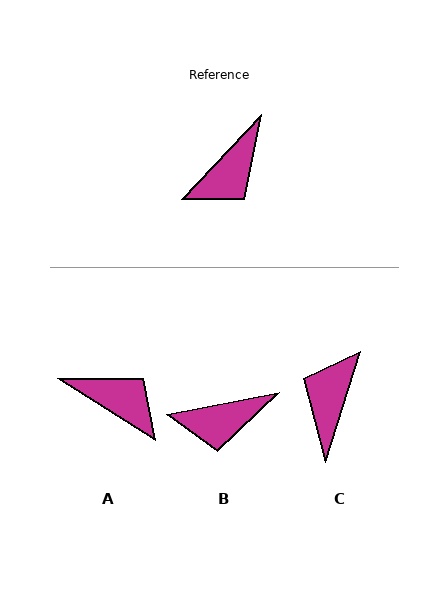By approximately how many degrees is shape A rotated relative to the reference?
Approximately 101 degrees counter-clockwise.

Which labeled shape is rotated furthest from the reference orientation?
C, about 154 degrees away.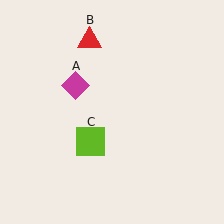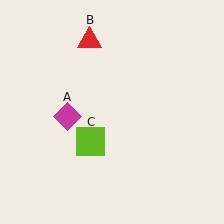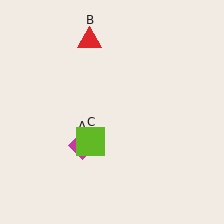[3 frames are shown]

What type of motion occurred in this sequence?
The magenta diamond (object A) rotated counterclockwise around the center of the scene.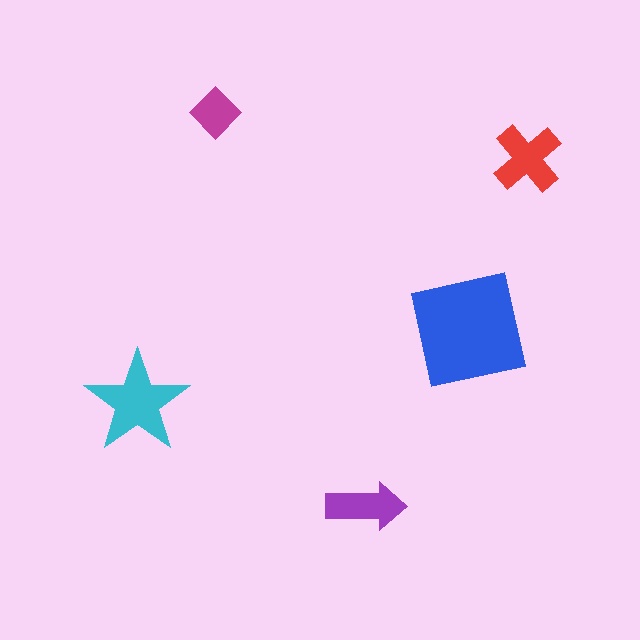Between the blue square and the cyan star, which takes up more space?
The blue square.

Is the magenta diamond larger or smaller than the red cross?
Smaller.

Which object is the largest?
The blue square.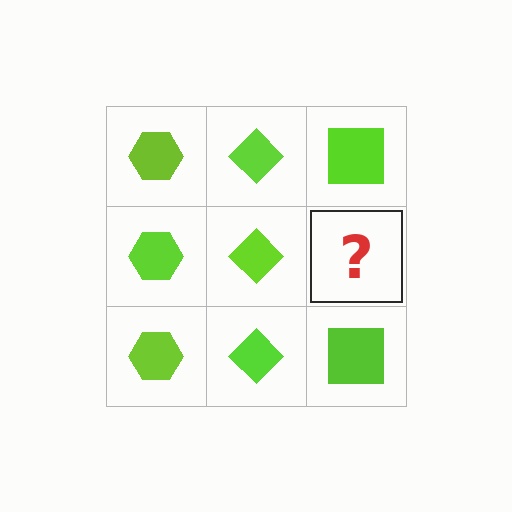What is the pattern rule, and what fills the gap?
The rule is that each column has a consistent shape. The gap should be filled with a lime square.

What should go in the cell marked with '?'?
The missing cell should contain a lime square.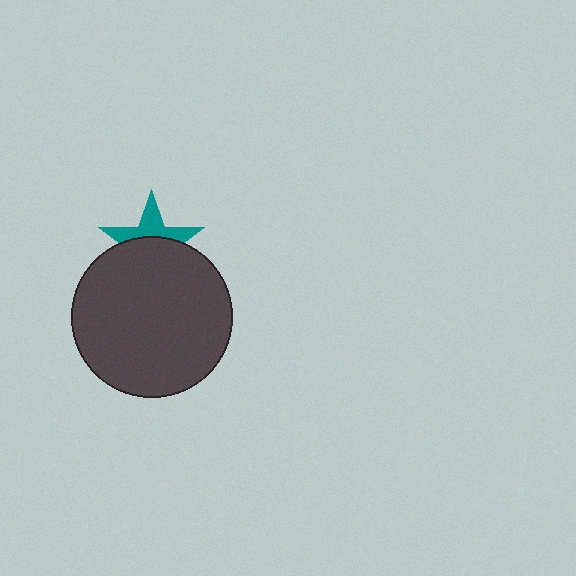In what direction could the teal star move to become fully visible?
The teal star could move up. That would shift it out from behind the dark gray circle entirely.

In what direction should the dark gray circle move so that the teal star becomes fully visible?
The dark gray circle should move down. That is the shortest direction to clear the overlap and leave the teal star fully visible.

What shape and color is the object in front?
The object in front is a dark gray circle.